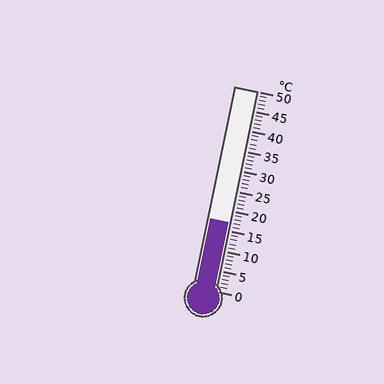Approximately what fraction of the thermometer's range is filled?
The thermometer is filled to approximately 35% of its range.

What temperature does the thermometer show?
The thermometer shows approximately 17°C.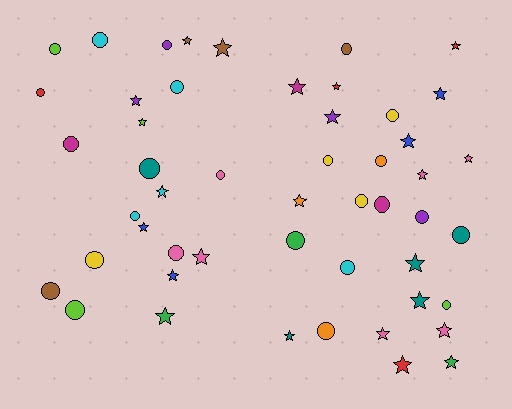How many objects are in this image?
There are 50 objects.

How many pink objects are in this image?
There are 7 pink objects.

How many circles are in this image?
There are 25 circles.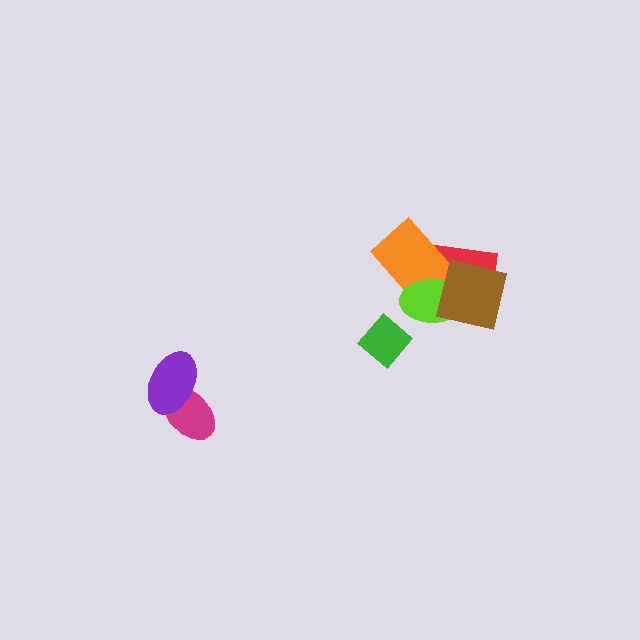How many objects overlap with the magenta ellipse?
1 object overlaps with the magenta ellipse.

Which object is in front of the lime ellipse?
The brown square is in front of the lime ellipse.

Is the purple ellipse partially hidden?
No, no other shape covers it.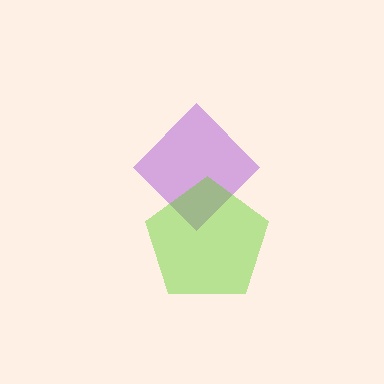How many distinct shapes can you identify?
There are 2 distinct shapes: a purple diamond, a lime pentagon.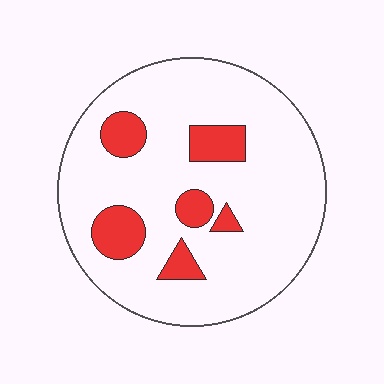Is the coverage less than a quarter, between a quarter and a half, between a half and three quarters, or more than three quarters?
Less than a quarter.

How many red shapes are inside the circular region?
6.